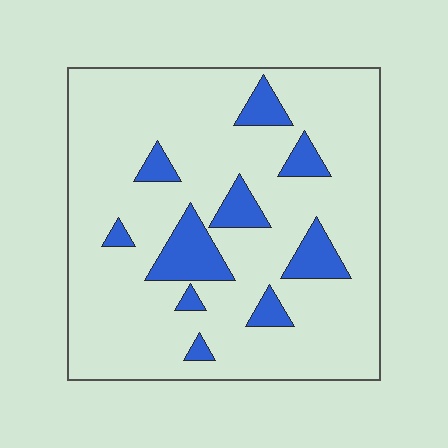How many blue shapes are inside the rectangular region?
10.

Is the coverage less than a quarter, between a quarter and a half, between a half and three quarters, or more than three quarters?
Less than a quarter.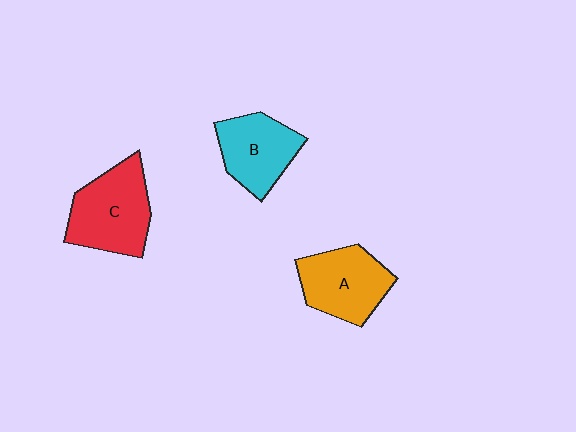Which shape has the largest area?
Shape C (red).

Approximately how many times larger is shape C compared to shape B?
Approximately 1.2 times.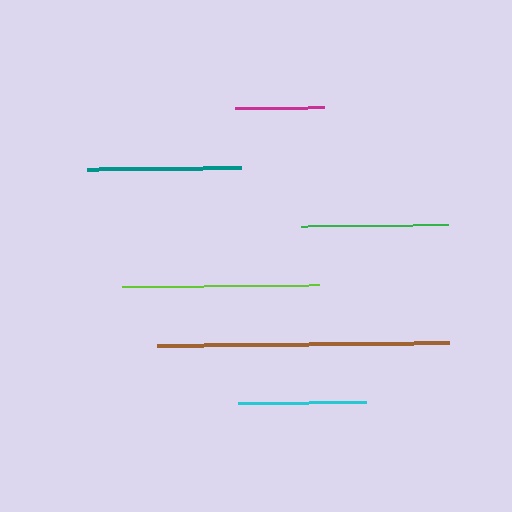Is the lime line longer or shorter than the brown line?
The brown line is longer than the lime line.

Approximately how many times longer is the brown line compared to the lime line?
The brown line is approximately 1.5 times the length of the lime line.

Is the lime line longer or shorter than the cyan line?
The lime line is longer than the cyan line.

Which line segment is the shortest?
The magenta line is the shortest at approximately 89 pixels.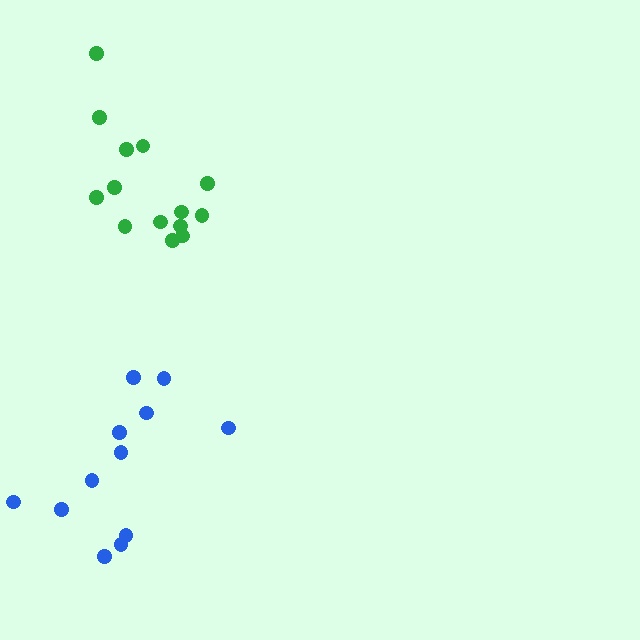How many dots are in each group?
Group 1: 14 dots, Group 2: 12 dots (26 total).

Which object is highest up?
The green cluster is topmost.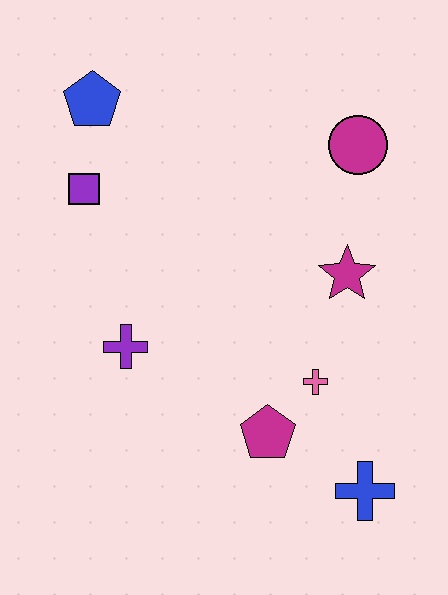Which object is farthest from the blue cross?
The blue pentagon is farthest from the blue cross.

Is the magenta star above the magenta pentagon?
Yes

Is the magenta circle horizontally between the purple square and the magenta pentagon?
No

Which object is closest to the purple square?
The blue pentagon is closest to the purple square.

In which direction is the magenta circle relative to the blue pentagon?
The magenta circle is to the right of the blue pentagon.